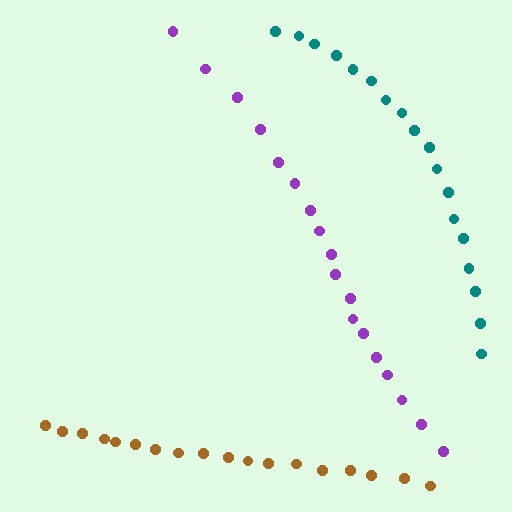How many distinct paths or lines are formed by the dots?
There are 3 distinct paths.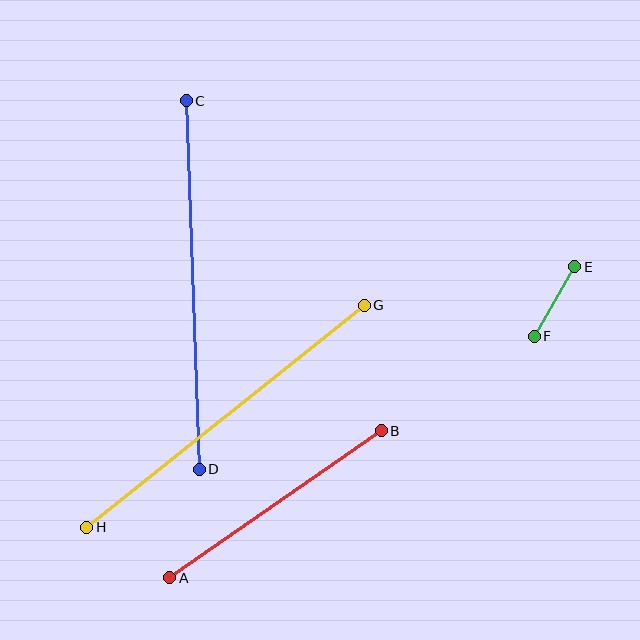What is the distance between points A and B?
The distance is approximately 257 pixels.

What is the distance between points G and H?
The distance is approximately 355 pixels.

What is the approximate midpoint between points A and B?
The midpoint is at approximately (276, 504) pixels.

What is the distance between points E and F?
The distance is approximately 80 pixels.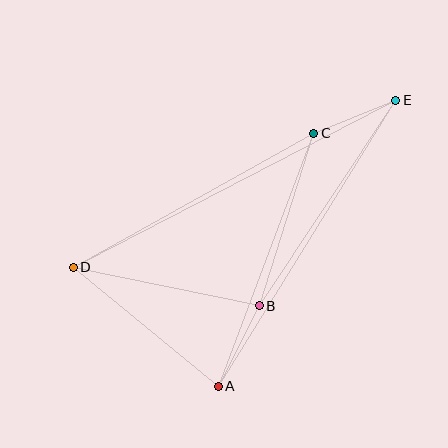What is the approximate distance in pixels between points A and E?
The distance between A and E is approximately 337 pixels.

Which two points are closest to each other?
Points C and E are closest to each other.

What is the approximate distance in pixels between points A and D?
The distance between A and D is approximately 188 pixels.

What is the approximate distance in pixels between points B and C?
The distance between B and C is approximately 181 pixels.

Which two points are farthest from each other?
Points D and E are farthest from each other.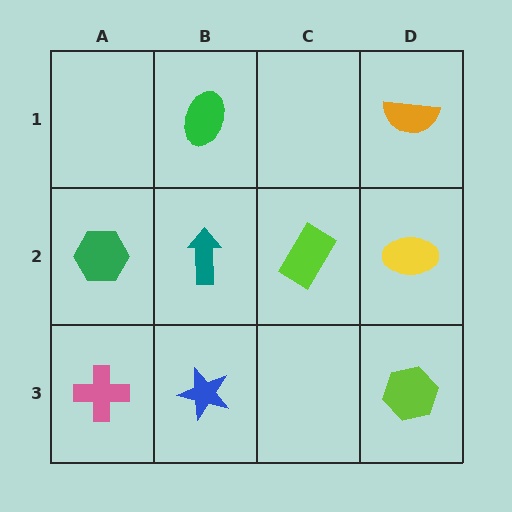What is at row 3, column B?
A blue star.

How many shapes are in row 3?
3 shapes.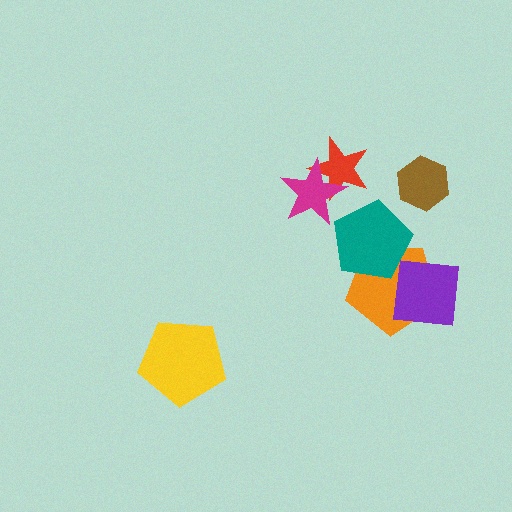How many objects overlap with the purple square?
1 object overlaps with the purple square.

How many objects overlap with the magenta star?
1 object overlaps with the magenta star.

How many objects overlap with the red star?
1 object overlaps with the red star.